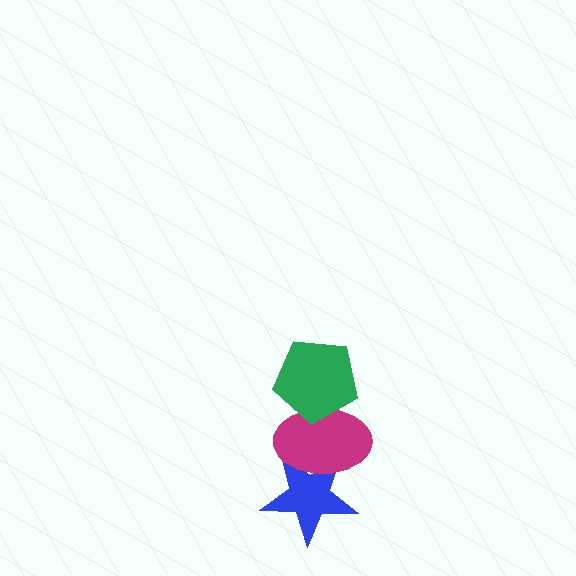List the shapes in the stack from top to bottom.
From top to bottom: the green pentagon, the magenta ellipse, the blue star.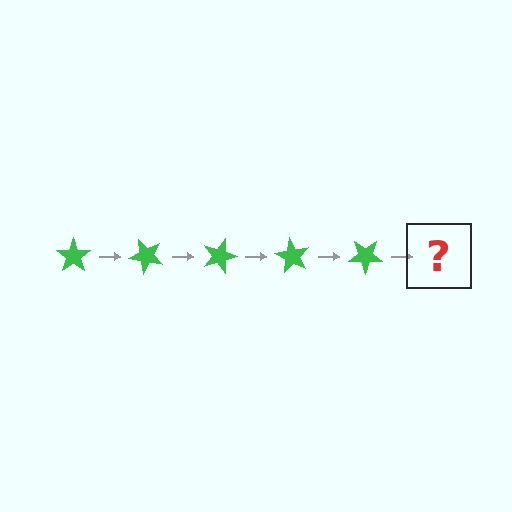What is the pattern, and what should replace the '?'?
The pattern is that the star rotates 45 degrees each step. The '?' should be a green star rotated 225 degrees.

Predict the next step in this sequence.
The next step is a green star rotated 225 degrees.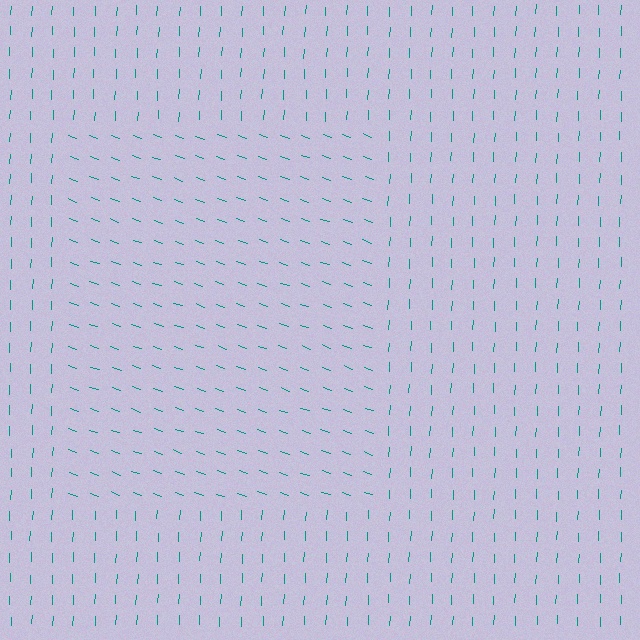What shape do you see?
I see a rectangle.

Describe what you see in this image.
The image is filled with small teal line segments. A rectangle region in the image has lines oriented differently from the surrounding lines, creating a visible texture boundary.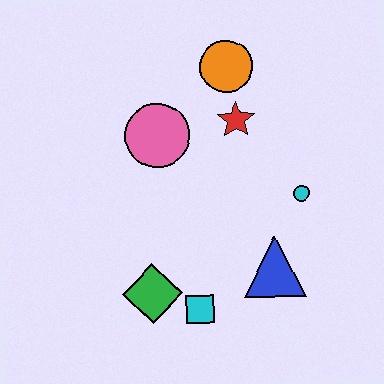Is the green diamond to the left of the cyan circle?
Yes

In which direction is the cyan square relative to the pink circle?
The cyan square is below the pink circle.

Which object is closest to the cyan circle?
The blue triangle is closest to the cyan circle.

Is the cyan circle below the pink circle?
Yes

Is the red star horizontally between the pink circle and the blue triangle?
Yes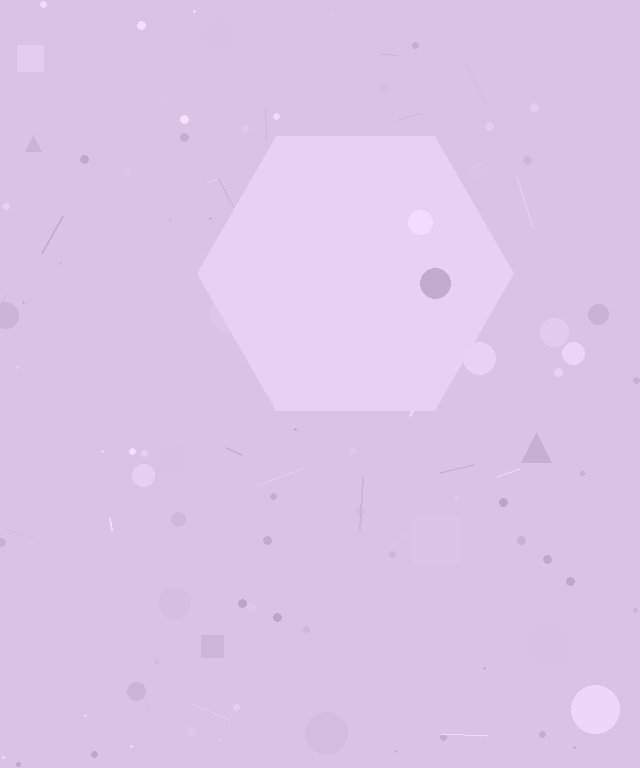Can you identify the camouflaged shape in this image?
The camouflaged shape is a hexagon.